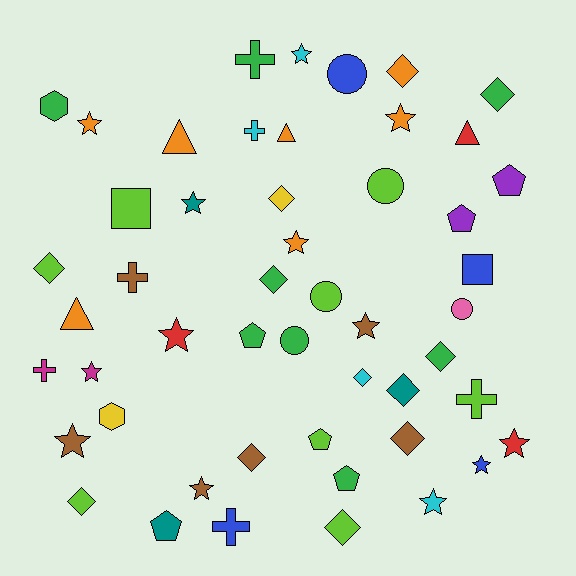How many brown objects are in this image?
There are 6 brown objects.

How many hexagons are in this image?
There are 2 hexagons.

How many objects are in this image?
There are 50 objects.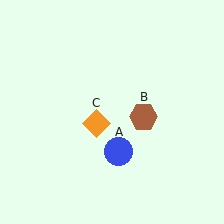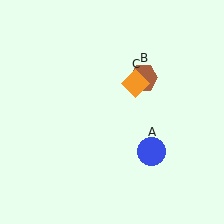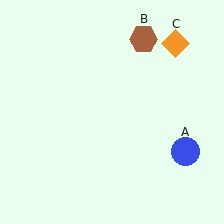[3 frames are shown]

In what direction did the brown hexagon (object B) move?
The brown hexagon (object B) moved up.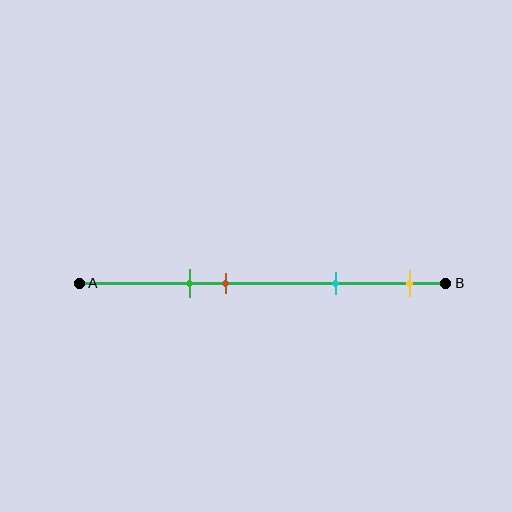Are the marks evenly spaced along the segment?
No, the marks are not evenly spaced.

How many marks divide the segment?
There are 4 marks dividing the segment.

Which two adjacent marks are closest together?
The green and brown marks are the closest adjacent pair.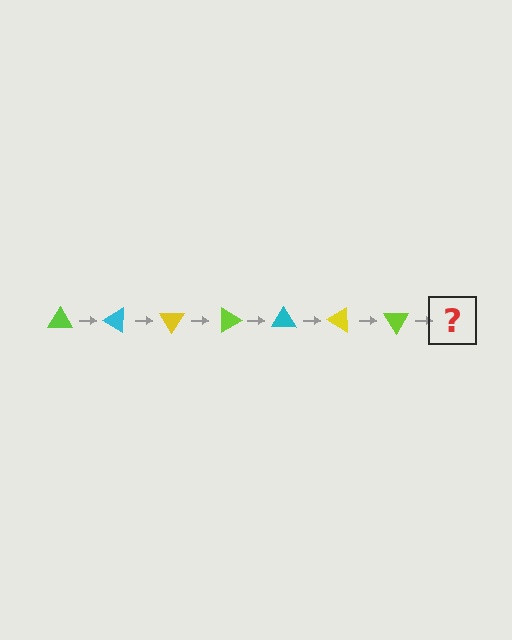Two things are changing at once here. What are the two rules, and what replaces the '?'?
The two rules are that it rotates 30 degrees each step and the color cycles through lime, cyan, and yellow. The '?' should be a cyan triangle, rotated 210 degrees from the start.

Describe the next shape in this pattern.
It should be a cyan triangle, rotated 210 degrees from the start.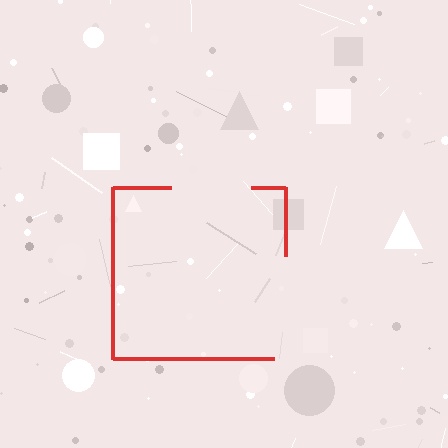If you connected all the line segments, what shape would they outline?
They would outline a square.